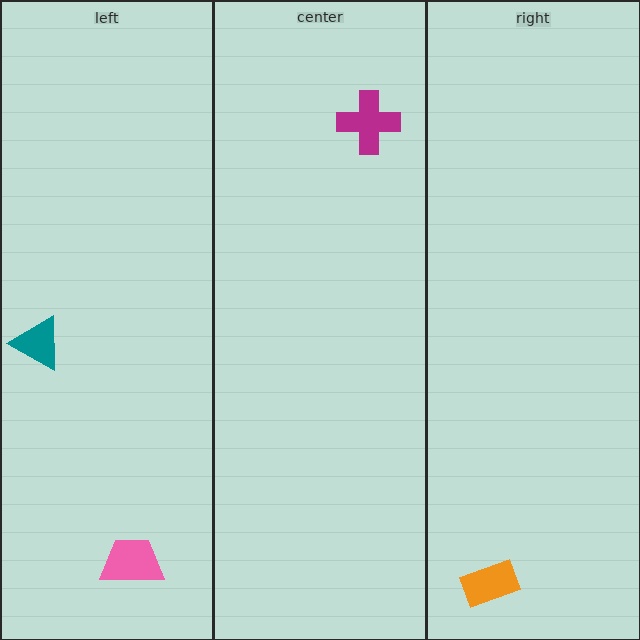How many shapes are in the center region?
1.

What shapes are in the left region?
The teal triangle, the pink trapezoid.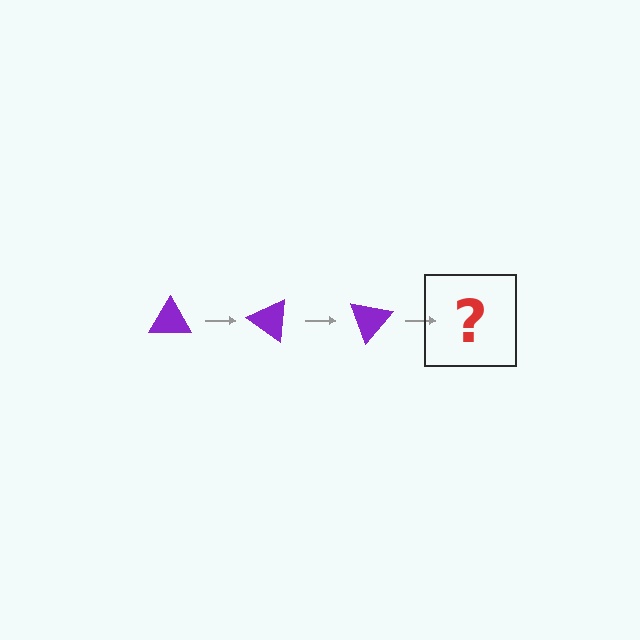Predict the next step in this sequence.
The next step is a purple triangle rotated 105 degrees.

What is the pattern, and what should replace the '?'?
The pattern is that the triangle rotates 35 degrees each step. The '?' should be a purple triangle rotated 105 degrees.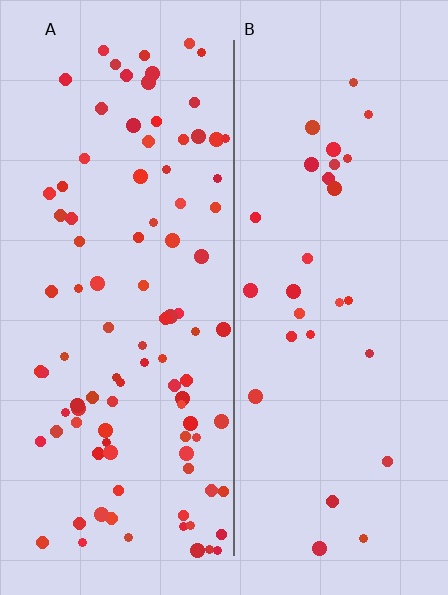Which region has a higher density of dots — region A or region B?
A (the left).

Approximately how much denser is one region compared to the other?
Approximately 3.3× — region A over region B.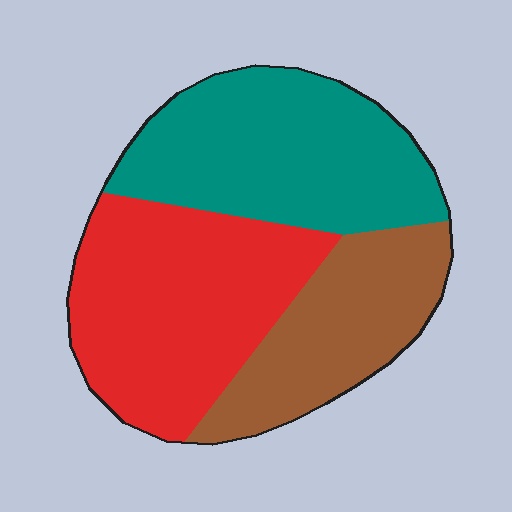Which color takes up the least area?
Brown, at roughly 25%.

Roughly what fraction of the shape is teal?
Teal covers about 35% of the shape.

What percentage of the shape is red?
Red covers 39% of the shape.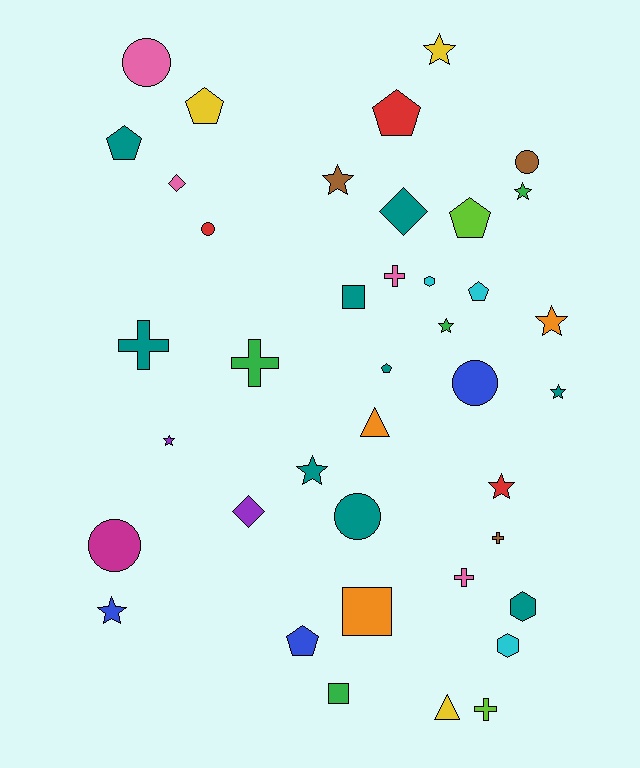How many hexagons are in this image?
There are 3 hexagons.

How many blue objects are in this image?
There are 3 blue objects.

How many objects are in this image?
There are 40 objects.